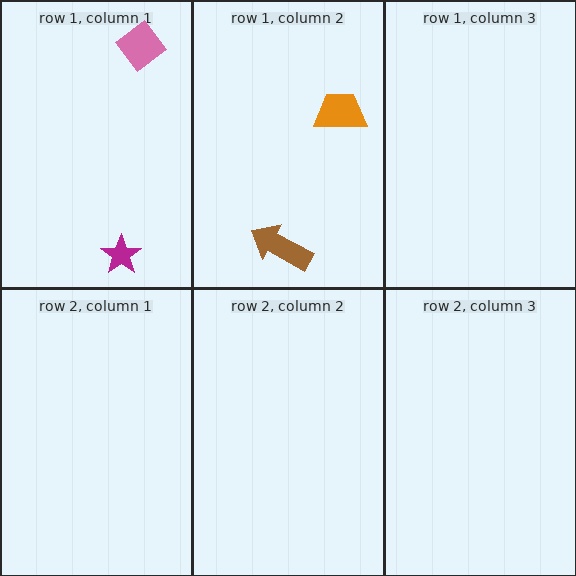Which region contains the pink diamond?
The row 1, column 1 region.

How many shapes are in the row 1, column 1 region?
2.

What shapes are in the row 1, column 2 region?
The orange trapezoid, the brown arrow.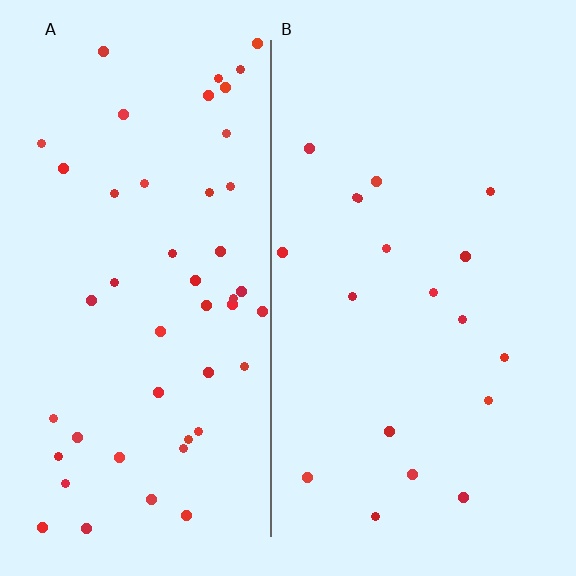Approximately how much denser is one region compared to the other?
Approximately 2.6× — region A over region B.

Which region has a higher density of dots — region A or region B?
A (the left).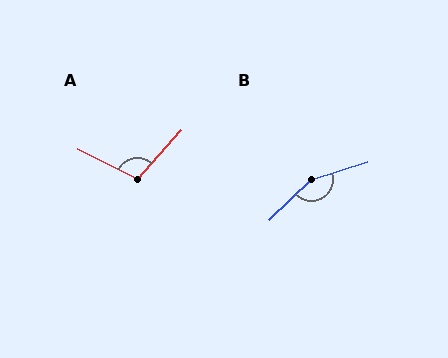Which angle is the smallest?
A, at approximately 105 degrees.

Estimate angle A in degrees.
Approximately 105 degrees.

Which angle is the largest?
B, at approximately 153 degrees.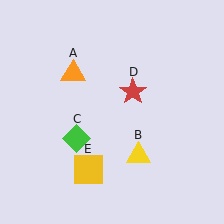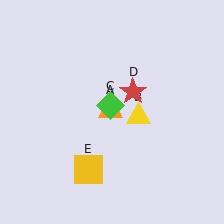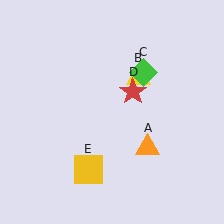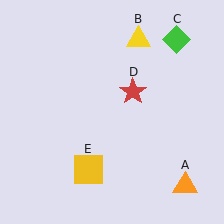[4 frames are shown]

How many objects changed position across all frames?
3 objects changed position: orange triangle (object A), yellow triangle (object B), green diamond (object C).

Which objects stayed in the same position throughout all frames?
Red star (object D) and yellow square (object E) remained stationary.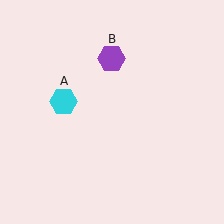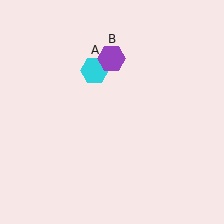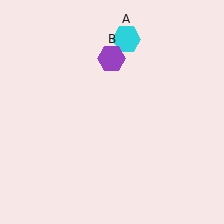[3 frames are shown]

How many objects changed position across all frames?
1 object changed position: cyan hexagon (object A).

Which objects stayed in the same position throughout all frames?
Purple hexagon (object B) remained stationary.